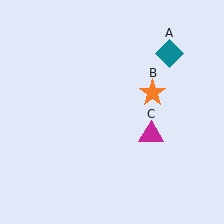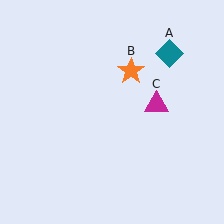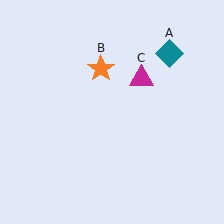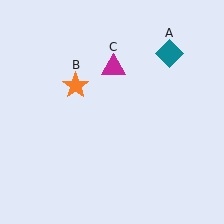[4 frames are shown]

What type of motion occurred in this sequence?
The orange star (object B), magenta triangle (object C) rotated counterclockwise around the center of the scene.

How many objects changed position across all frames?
2 objects changed position: orange star (object B), magenta triangle (object C).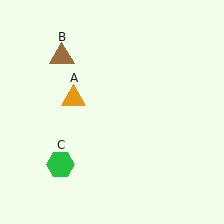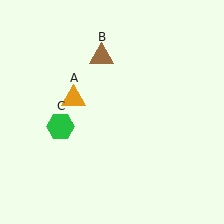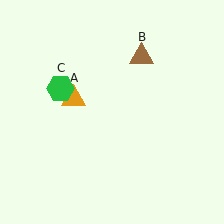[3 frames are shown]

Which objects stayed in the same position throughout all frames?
Orange triangle (object A) remained stationary.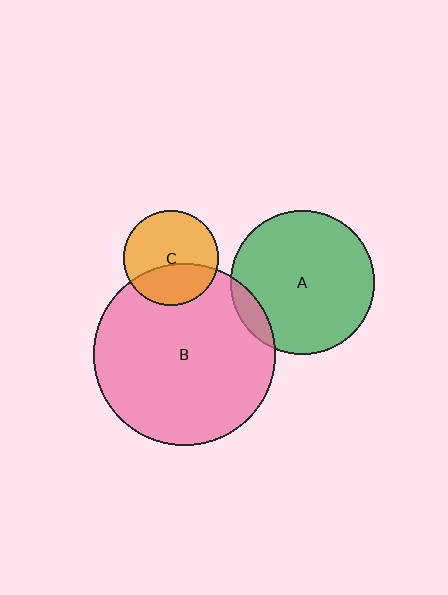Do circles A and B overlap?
Yes.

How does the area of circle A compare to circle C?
Approximately 2.3 times.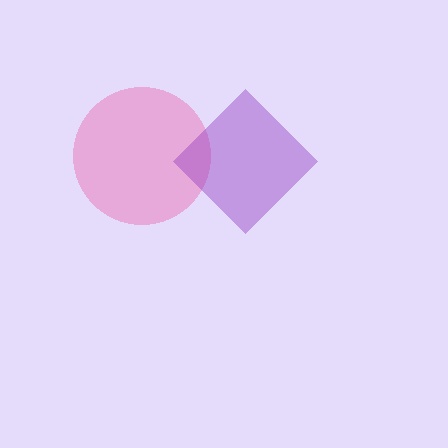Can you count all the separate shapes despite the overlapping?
Yes, there are 2 separate shapes.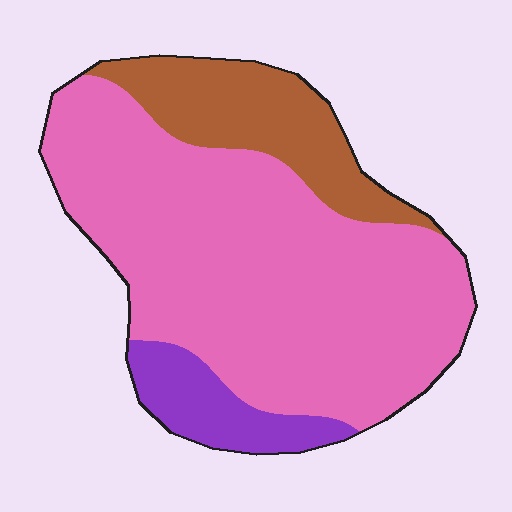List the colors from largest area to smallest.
From largest to smallest: pink, brown, purple.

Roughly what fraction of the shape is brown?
Brown covers 19% of the shape.